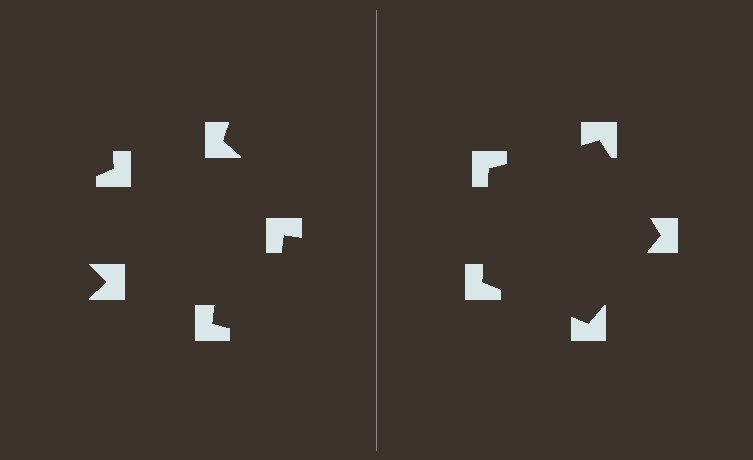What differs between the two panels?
The notched squares are positioned identically on both sides; only the wedge orientations differ. On the right they align to a pentagon; on the left they are misaligned.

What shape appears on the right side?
An illusory pentagon.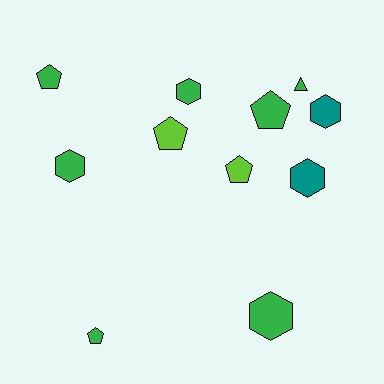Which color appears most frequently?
Green, with 7 objects.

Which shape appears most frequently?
Pentagon, with 5 objects.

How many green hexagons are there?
There are 3 green hexagons.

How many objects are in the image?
There are 11 objects.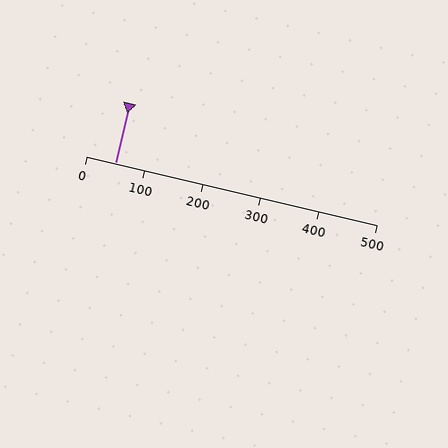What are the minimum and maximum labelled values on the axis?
The axis runs from 0 to 500.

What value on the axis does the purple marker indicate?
The marker indicates approximately 50.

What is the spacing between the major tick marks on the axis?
The major ticks are spaced 100 apart.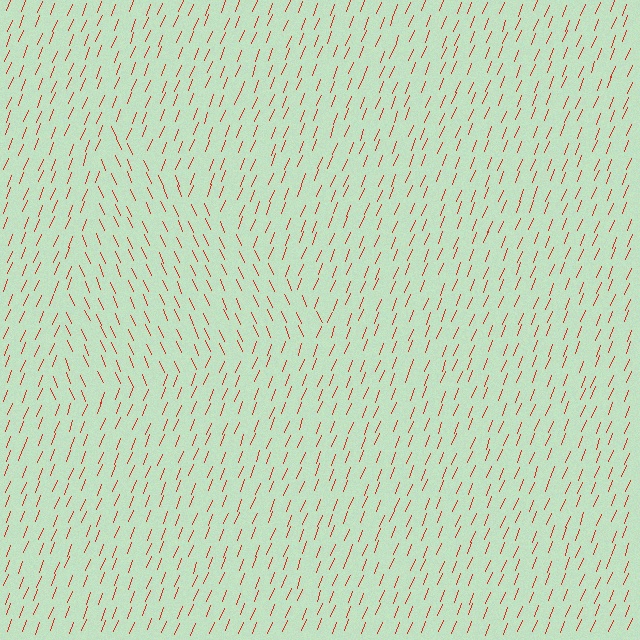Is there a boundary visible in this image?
Yes, there is a texture boundary formed by a change in line orientation.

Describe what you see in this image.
The image is filled with small red line segments. A triangle region in the image has lines oriented differently from the surrounding lines, creating a visible texture boundary.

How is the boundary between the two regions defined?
The boundary is defined purely by a change in line orientation (approximately 45 degrees difference). All lines are the same color and thickness.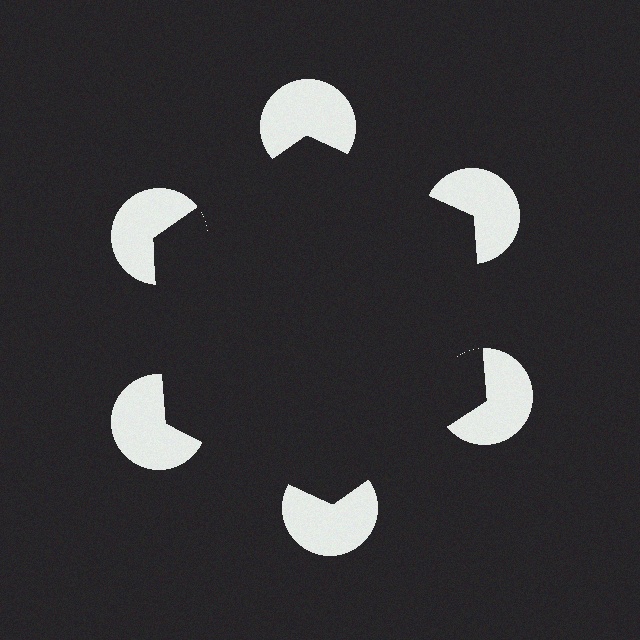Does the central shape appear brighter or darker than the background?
It typically appears slightly darker than the background, even though no actual brightness change is drawn.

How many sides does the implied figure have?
6 sides.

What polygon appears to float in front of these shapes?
An illusory hexagon — its edges are inferred from the aligned wedge cuts in the pac-man discs, not physically drawn.